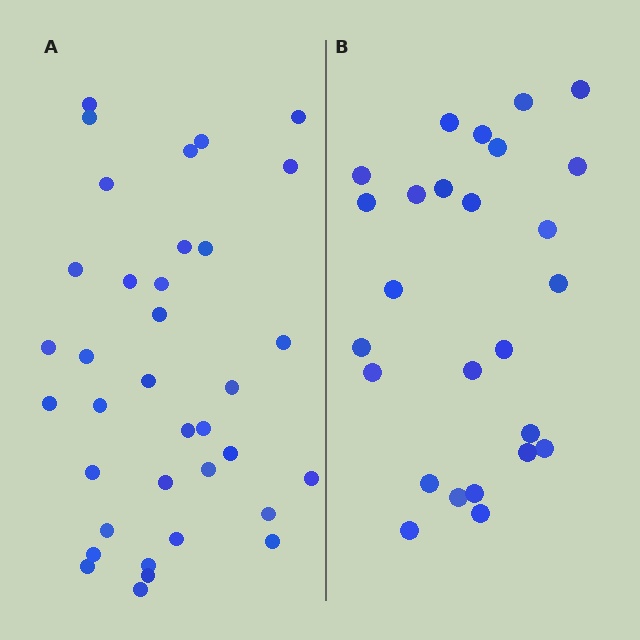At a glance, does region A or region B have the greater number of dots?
Region A (the left region) has more dots.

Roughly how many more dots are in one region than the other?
Region A has roughly 10 or so more dots than region B.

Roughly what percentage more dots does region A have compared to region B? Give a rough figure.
About 40% more.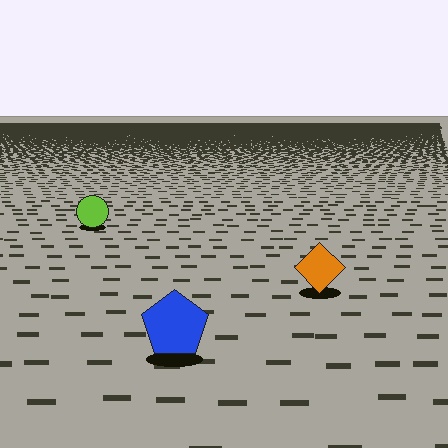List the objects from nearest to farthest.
From nearest to farthest: the blue pentagon, the orange diamond, the lime circle.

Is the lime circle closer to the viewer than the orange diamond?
No. The orange diamond is closer — you can tell from the texture gradient: the ground texture is coarser near it.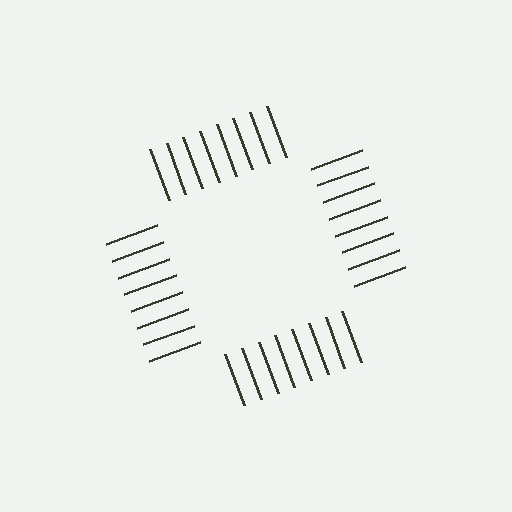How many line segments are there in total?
32 — 8 along each of the 4 edges.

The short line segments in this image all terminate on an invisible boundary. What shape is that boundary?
An illusory square — the line segments terminate on its edges but no continuous stroke is drawn.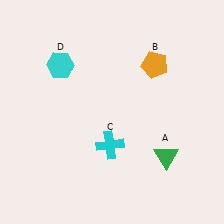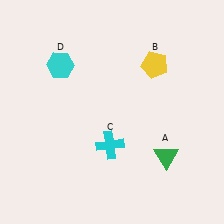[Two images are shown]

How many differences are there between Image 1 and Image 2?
There is 1 difference between the two images.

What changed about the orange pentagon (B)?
In Image 1, B is orange. In Image 2, it changed to yellow.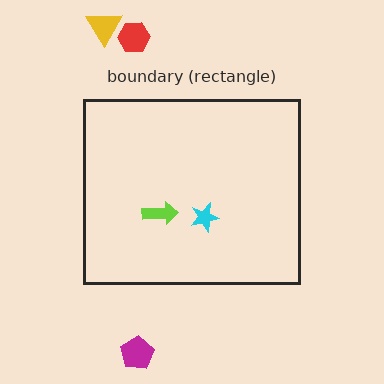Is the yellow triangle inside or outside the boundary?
Outside.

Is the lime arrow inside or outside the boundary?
Inside.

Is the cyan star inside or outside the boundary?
Inside.